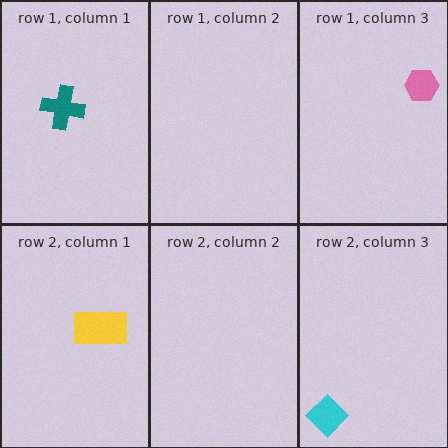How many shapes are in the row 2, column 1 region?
1.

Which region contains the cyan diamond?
The row 2, column 3 region.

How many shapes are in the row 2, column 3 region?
1.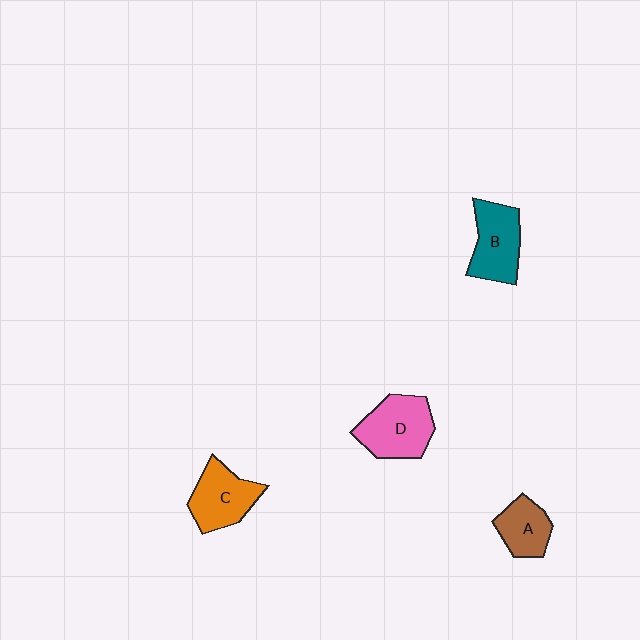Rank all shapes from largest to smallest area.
From largest to smallest: D (pink), B (teal), C (orange), A (brown).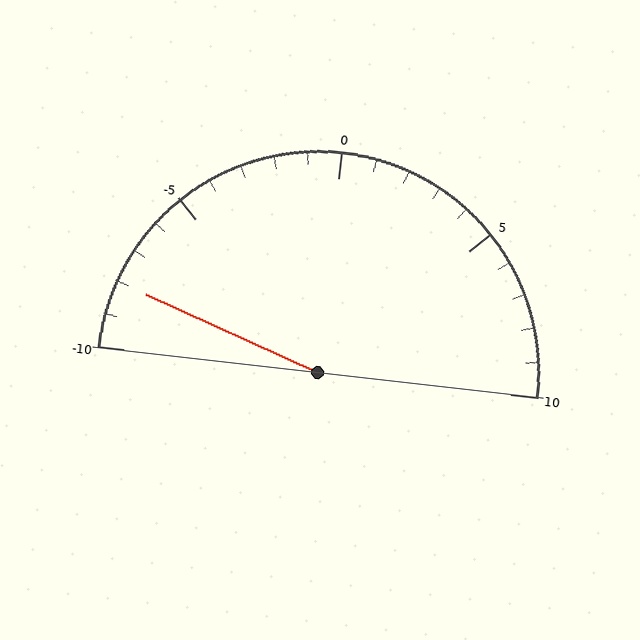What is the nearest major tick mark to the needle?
The nearest major tick mark is -10.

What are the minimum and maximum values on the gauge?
The gauge ranges from -10 to 10.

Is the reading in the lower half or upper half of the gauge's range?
The reading is in the lower half of the range (-10 to 10).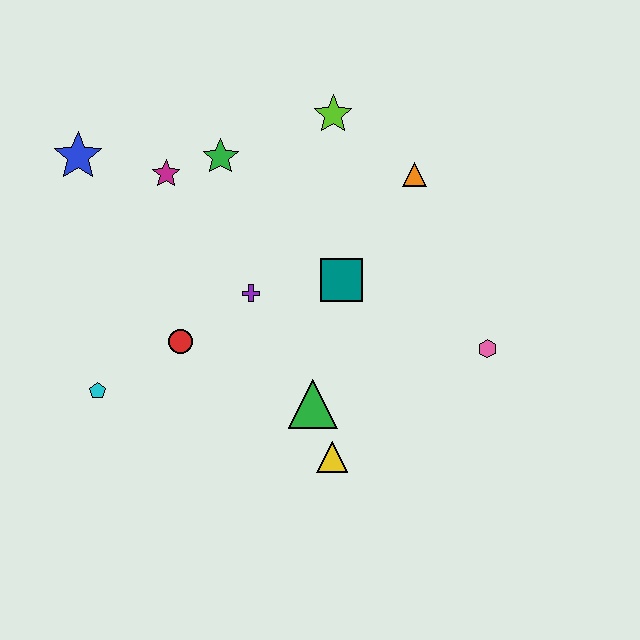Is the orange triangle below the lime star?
Yes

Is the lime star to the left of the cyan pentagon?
No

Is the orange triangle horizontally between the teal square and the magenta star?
No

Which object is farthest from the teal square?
The blue star is farthest from the teal square.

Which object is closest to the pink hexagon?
The teal square is closest to the pink hexagon.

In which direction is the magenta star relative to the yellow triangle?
The magenta star is above the yellow triangle.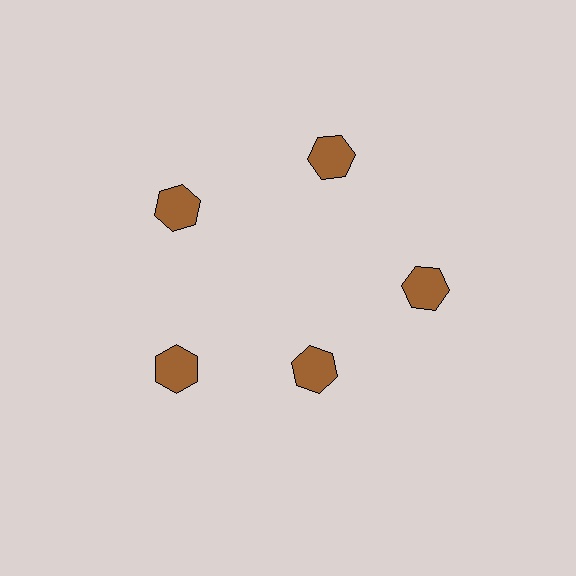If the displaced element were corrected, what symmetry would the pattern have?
It would have 5-fold rotational symmetry — the pattern would map onto itself every 72 degrees.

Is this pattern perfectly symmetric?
No. The 5 brown hexagons are arranged in a ring, but one element near the 5 o'clock position is pulled inward toward the center, breaking the 5-fold rotational symmetry.